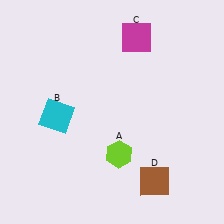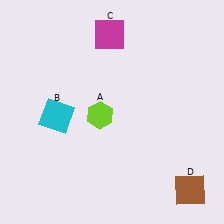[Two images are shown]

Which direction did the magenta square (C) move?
The magenta square (C) moved left.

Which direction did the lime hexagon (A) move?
The lime hexagon (A) moved up.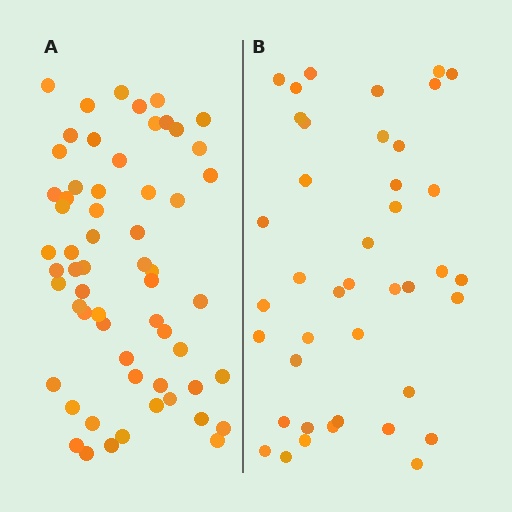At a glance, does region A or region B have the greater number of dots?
Region A (the left region) has more dots.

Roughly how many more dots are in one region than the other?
Region A has approximately 20 more dots than region B.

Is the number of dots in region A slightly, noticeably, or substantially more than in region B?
Region A has substantially more. The ratio is roughly 1.5 to 1.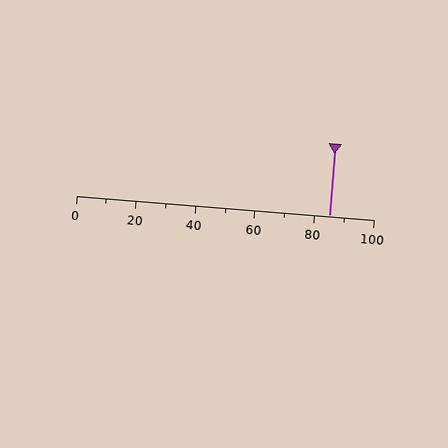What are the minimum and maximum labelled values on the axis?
The axis runs from 0 to 100.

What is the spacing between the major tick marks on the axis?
The major ticks are spaced 20 apart.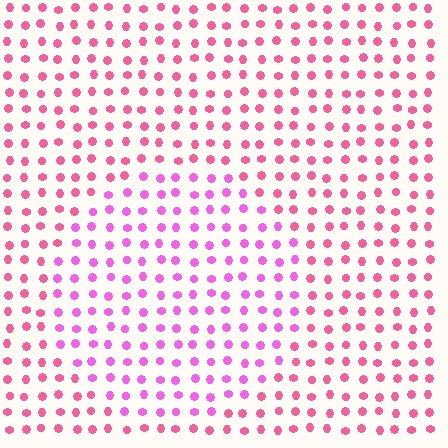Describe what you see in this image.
The image is filled with small pink elements in a uniform arrangement. A circle-shaped region is visible where the elements are tinted to a slightly different hue, forming a subtle color boundary.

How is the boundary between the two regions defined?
The boundary is defined purely by a slight shift in hue (about 31 degrees). Spacing, size, and orientation are identical on both sides.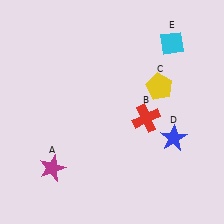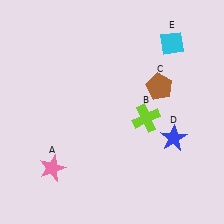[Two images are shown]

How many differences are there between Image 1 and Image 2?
There are 3 differences between the two images.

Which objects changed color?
A changed from magenta to pink. B changed from red to lime. C changed from yellow to brown.